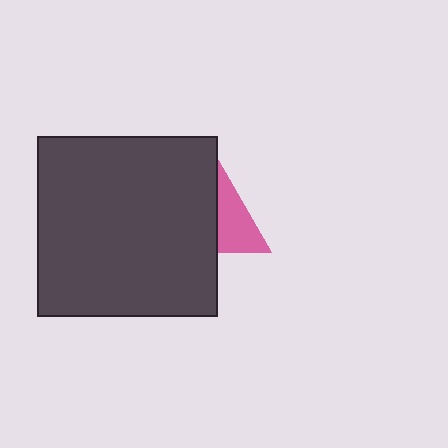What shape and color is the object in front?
The object in front is a dark gray square.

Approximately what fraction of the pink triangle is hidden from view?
Roughly 55% of the pink triangle is hidden behind the dark gray square.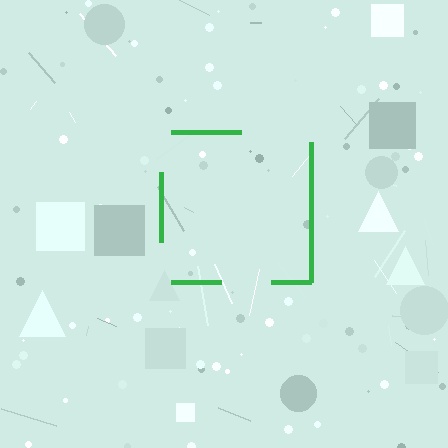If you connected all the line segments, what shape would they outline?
They would outline a square.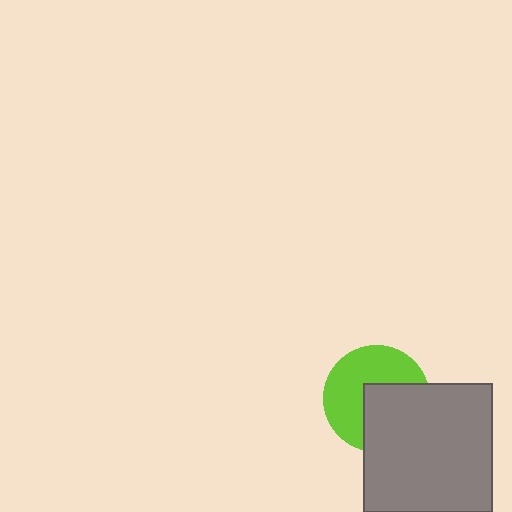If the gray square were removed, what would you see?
You would see the complete lime circle.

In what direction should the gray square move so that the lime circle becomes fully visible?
The gray square should move toward the lower-right. That is the shortest direction to clear the overlap and leave the lime circle fully visible.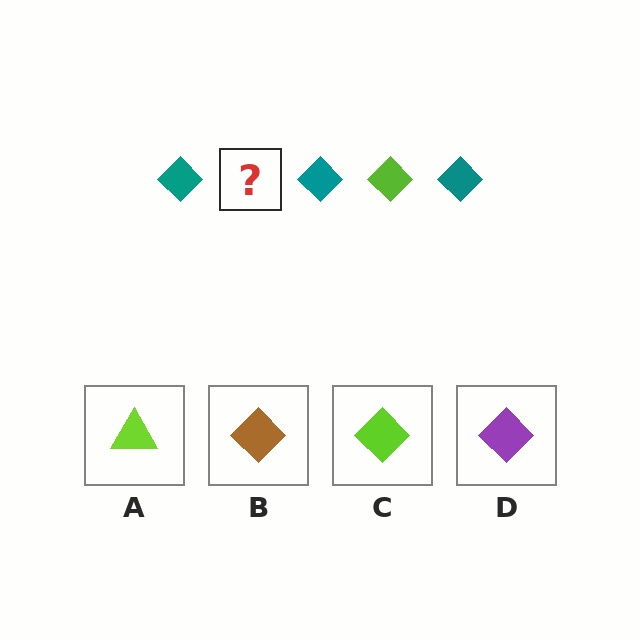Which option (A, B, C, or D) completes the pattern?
C.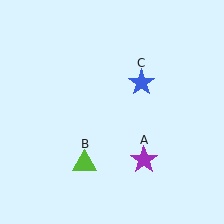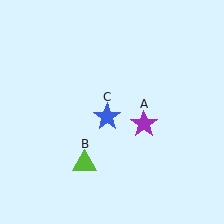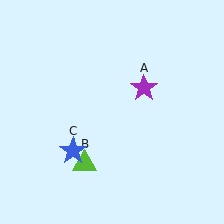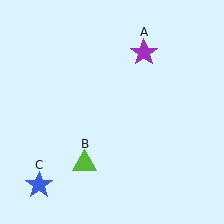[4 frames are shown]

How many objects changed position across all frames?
2 objects changed position: purple star (object A), blue star (object C).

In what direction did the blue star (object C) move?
The blue star (object C) moved down and to the left.